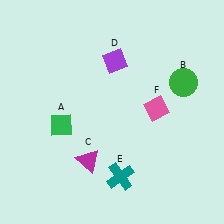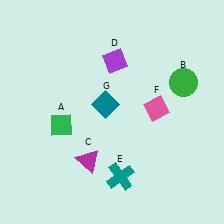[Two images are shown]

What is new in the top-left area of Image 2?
A teal diamond (G) was added in the top-left area of Image 2.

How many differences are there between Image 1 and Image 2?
There is 1 difference between the two images.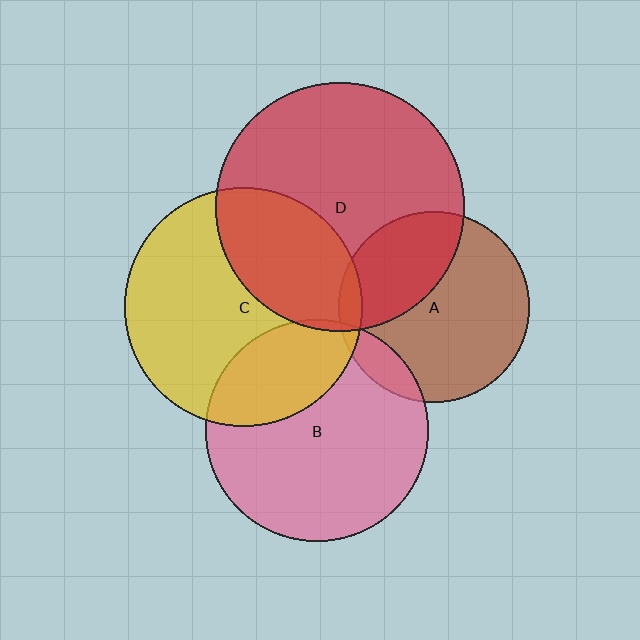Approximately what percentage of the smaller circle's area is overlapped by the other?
Approximately 35%.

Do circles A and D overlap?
Yes.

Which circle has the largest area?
Circle D (red).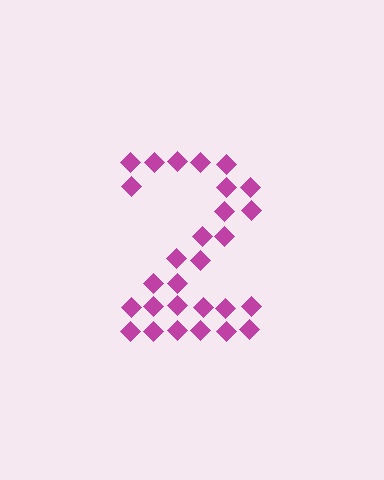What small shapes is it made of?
It is made of small diamonds.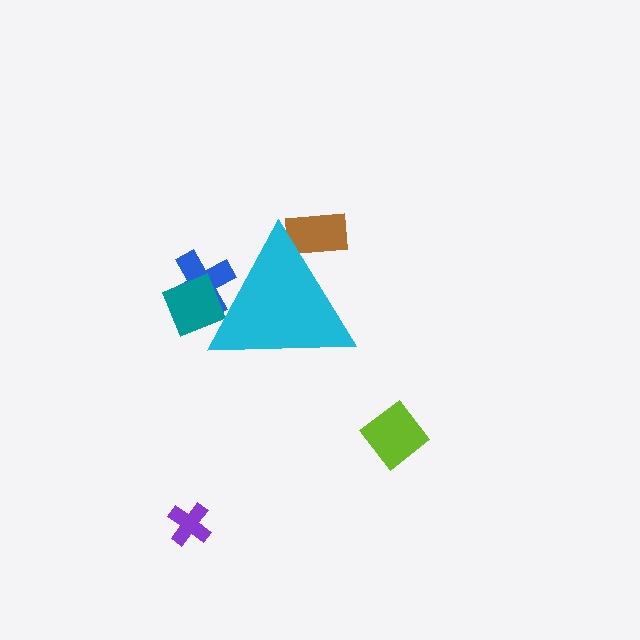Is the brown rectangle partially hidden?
Yes, the brown rectangle is partially hidden behind the cyan triangle.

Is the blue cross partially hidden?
Yes, the blue cross is partially hidden behind the cyan triangle.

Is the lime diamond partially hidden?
No, the lime diamond is fully visible.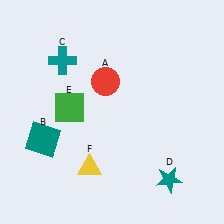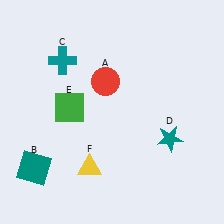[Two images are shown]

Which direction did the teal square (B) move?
The teal square (B) moved down.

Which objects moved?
The objects that moved are: the teal square (B), the teal star (D).